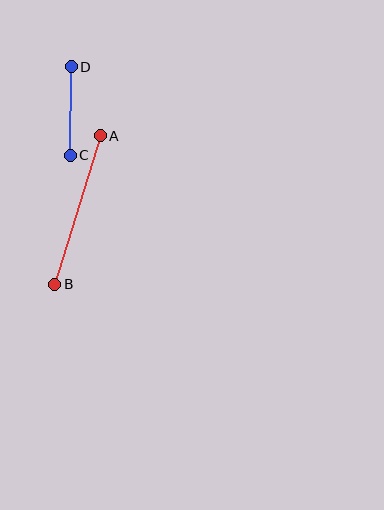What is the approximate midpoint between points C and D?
The midpoint is at approximately (71, 111) pixels.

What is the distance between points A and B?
The distance is approximately 156 pixels.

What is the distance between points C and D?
The distance is approximately 89 pixels.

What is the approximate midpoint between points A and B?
The midpoint is at approximately (77, 210) pixels.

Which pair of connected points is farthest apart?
Points A and B are farthest apart.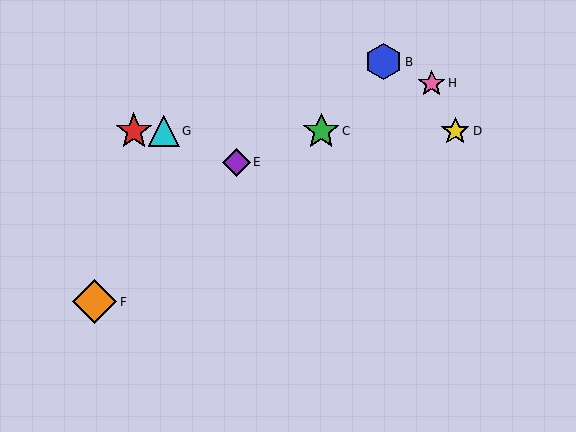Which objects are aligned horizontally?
Objects A, C, D, G are aligned horizontally.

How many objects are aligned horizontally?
4 objects (A, C, D, G) are aligned horizontally.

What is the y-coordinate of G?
Object G is at y≈131.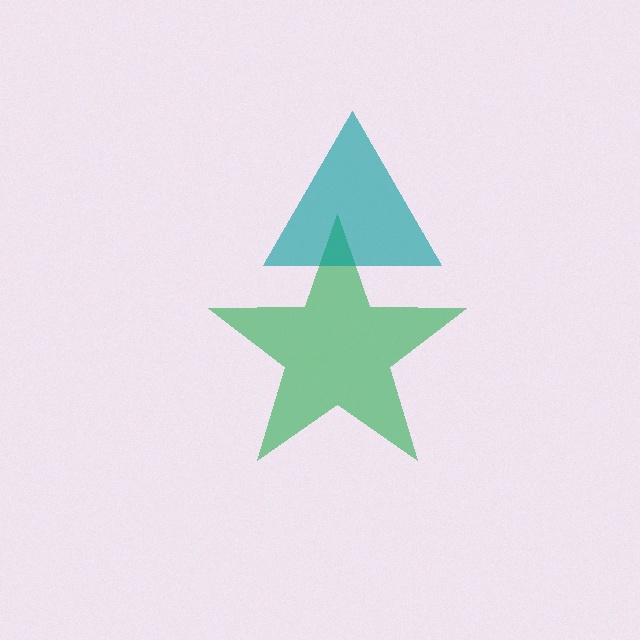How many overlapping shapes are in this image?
There are 2 overlapping shapes in the image.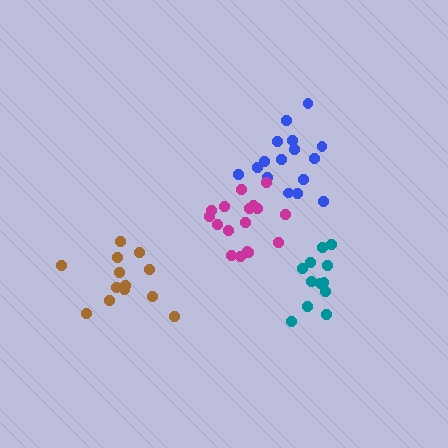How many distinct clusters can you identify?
There are 4 distinct clusters.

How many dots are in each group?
Group 1: 12 dots, Group 2: 16 dots, Group 3: 13 dots, Group 4: 17 dots (58 total).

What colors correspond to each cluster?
The clusters are colored: teal, blue, brown, magenta.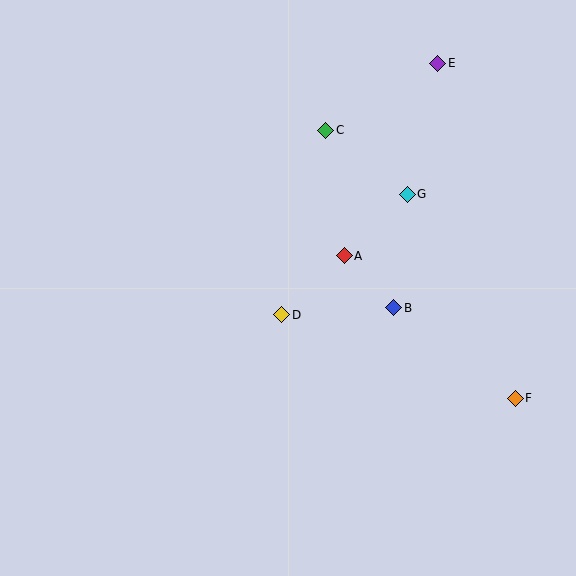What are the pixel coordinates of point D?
Point D is at (282, 315).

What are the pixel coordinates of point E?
Point E is at (438, 63).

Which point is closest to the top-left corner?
Point C is closest to the top-left corner.